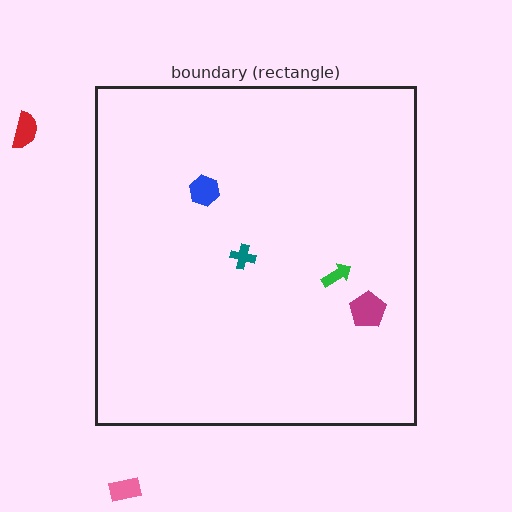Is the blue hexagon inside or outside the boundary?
Inside.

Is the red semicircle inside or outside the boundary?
Outside.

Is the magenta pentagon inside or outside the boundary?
Inside.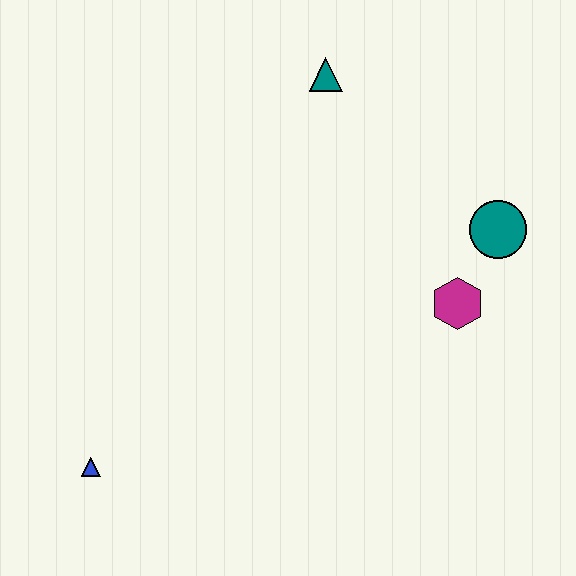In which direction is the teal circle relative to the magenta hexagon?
The teal circle is above the magenta hexagon.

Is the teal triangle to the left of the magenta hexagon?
Yes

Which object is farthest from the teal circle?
The blue triangle is farthest from the teal circle.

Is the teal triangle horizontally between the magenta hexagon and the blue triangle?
Yes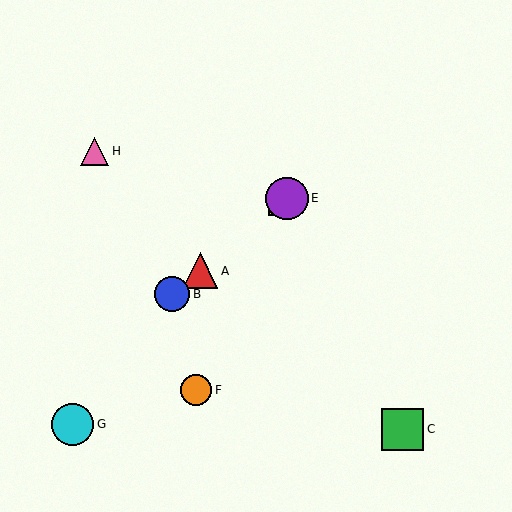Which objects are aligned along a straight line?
Objects A, B, D, E are aligned along a straight line.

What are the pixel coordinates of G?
Object G is at (73, 424).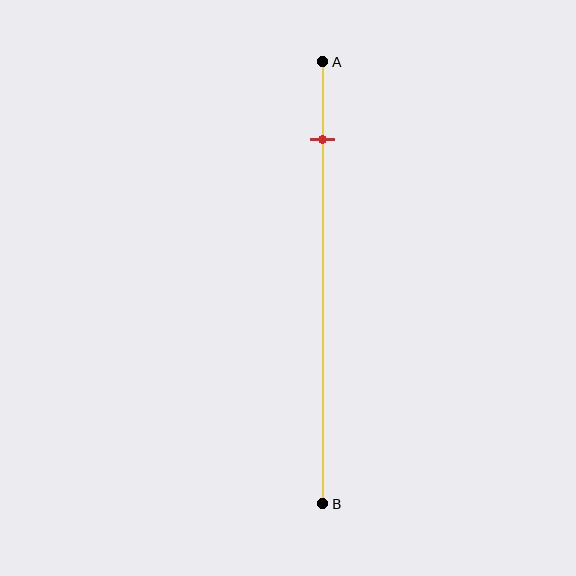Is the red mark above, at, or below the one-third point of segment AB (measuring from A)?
The red mark is above the one-third point of segment AB.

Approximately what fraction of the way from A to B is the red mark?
The red mark is approximately 20% of the way from A to B.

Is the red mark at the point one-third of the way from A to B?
No, the mark is at about 20% from A, not at the 33% one-third point.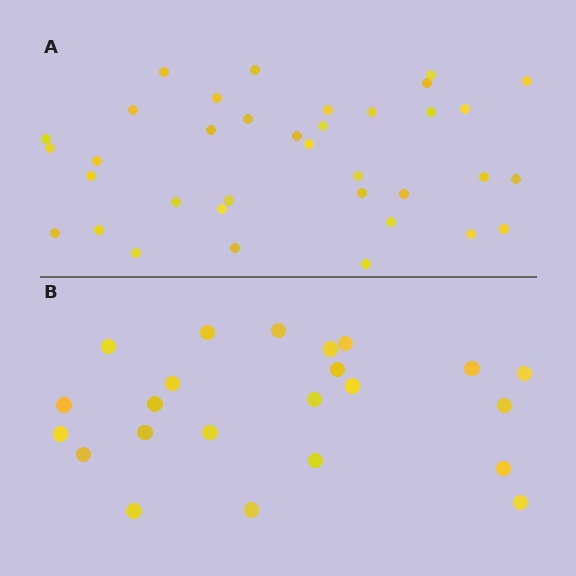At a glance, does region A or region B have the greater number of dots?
Region A (the top region) has more dots.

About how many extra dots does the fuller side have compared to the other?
Region A has approximately 15 more dots than region B.